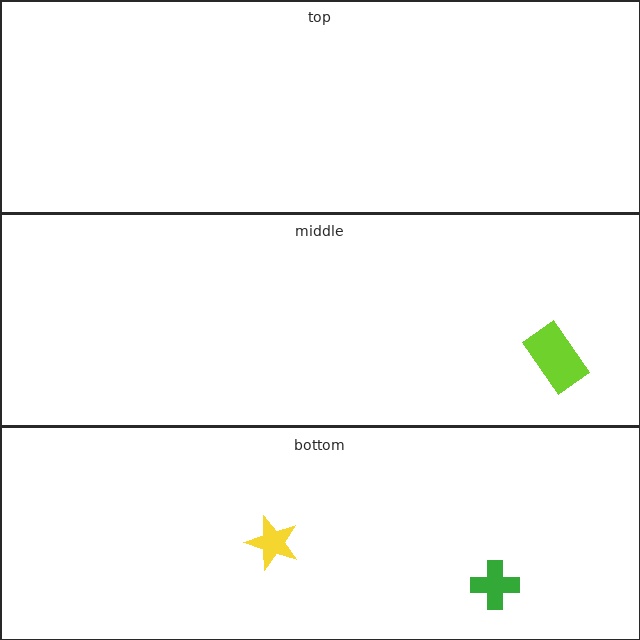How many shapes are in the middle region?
1.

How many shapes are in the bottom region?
2.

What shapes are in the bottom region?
The green cross, the yellow star.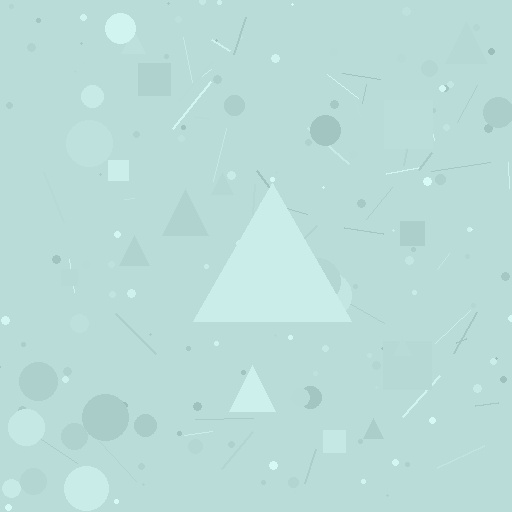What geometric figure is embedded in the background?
A triangle is embedded in the background.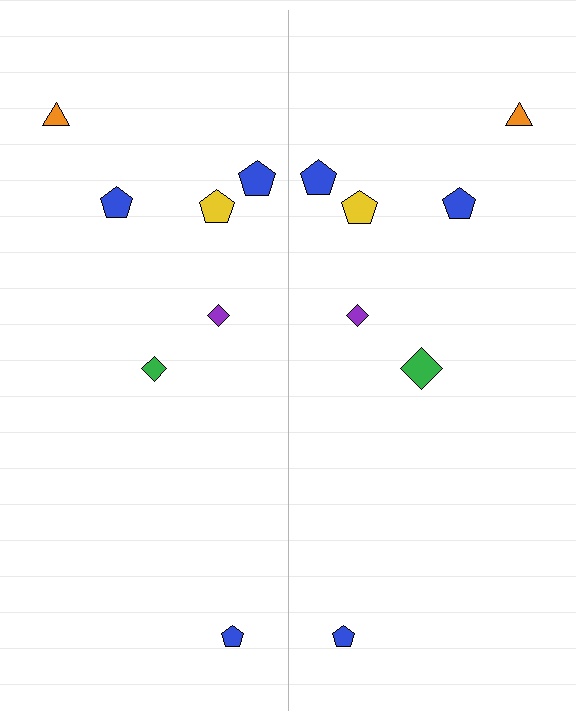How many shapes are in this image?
There are 14 shapes in this image.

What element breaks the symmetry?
The green diamond on the right side has a different size than its mirror counterpart.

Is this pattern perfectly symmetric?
No, the pattern is not perfectly symmetric. The green diamond on the right side has a different size than its mirror counterpart.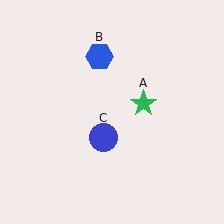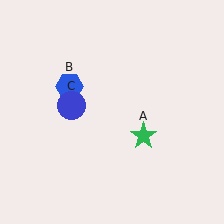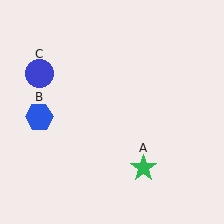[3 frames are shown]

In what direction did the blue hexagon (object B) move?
The blue hexagon (object B) moved down and to the left.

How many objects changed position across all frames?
3 objects changed position: green star (object A), blue hexagon (object B), blue circle (object C).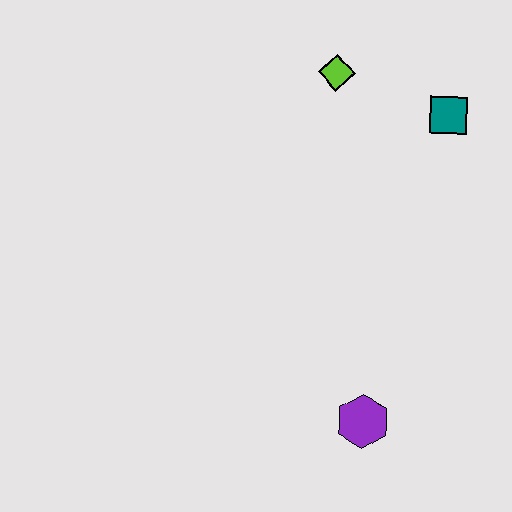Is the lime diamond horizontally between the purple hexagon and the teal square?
No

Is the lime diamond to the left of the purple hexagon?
Yes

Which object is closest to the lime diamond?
The teal square is closest to the lime diamond.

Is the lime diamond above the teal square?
Yes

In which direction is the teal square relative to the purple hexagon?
The teal square is above the purple hexagon.